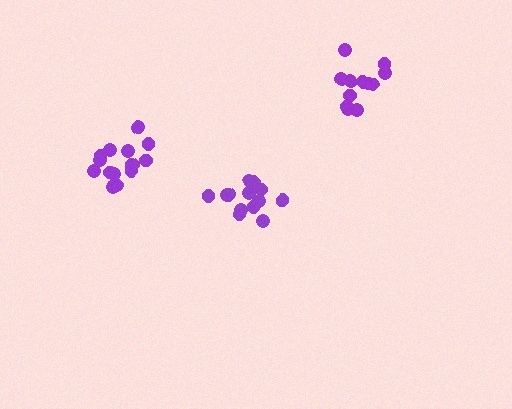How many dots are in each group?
Group 1: 12 dots, Group 2: 15 dots, Group 3: 13 dots (40 total).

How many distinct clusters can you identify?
There are 3 distinct clusters.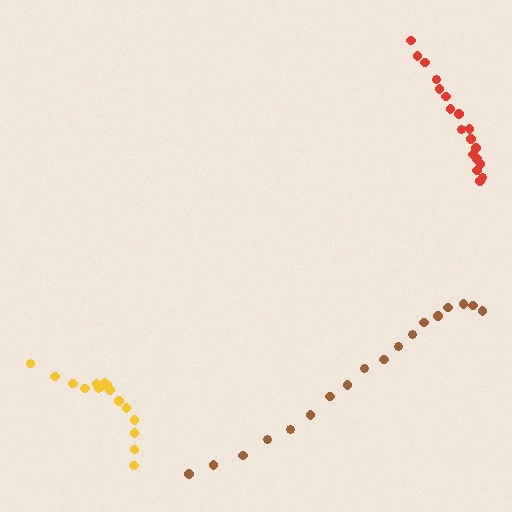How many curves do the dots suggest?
There are 3 distinct paths.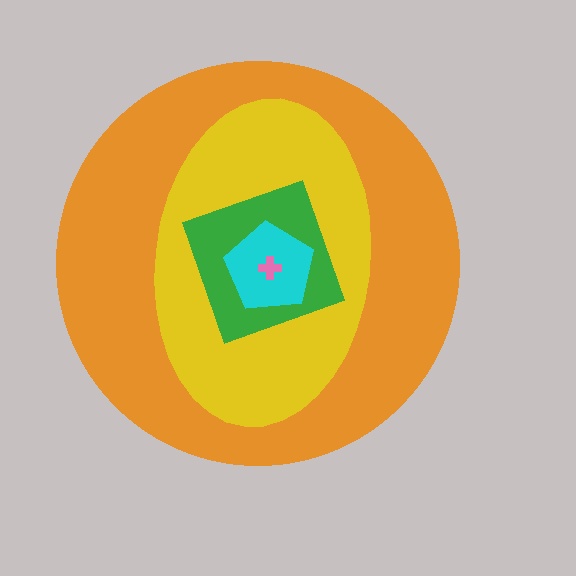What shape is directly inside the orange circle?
The yellow ellipse.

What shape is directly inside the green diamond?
The cyan pentagon.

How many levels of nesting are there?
5.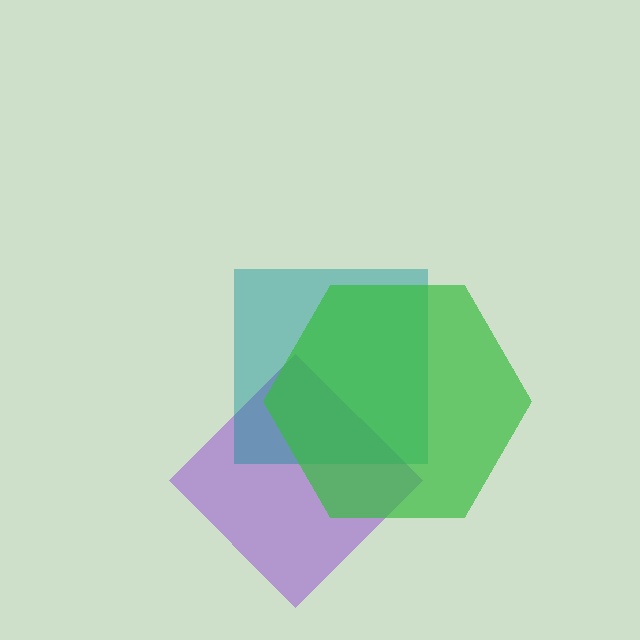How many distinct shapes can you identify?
There are 3 distinct shapes: a purple diamond, a teal square, a green hexagon.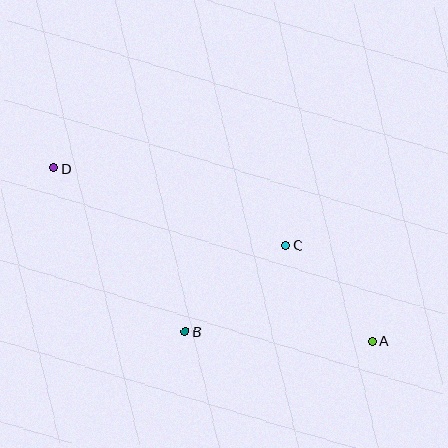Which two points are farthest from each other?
Points A and D are farthest from each other.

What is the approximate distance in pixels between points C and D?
The distance between C and D is approximately 245 pixels.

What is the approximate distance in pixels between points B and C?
The distance between B and C is approximately 133 pixels.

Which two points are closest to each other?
Points A and C are closest to each other.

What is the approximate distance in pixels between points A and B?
The distance between A and B is approximately 188 pixels.